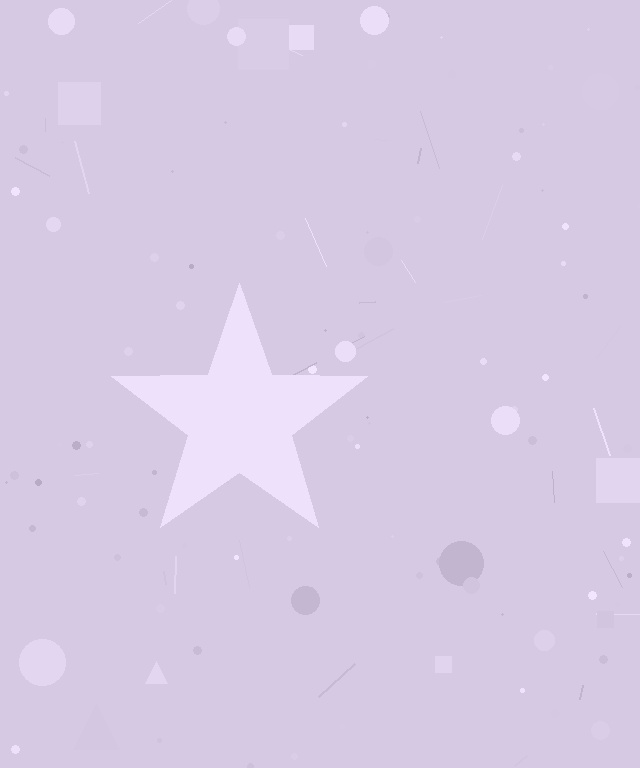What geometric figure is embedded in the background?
A star is embedded in the background.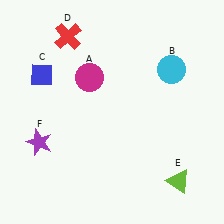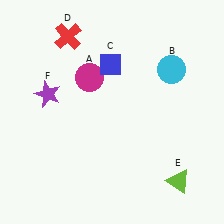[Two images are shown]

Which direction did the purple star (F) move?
The purple star (F) moved up.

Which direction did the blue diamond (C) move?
The blue diamond (C) moved right.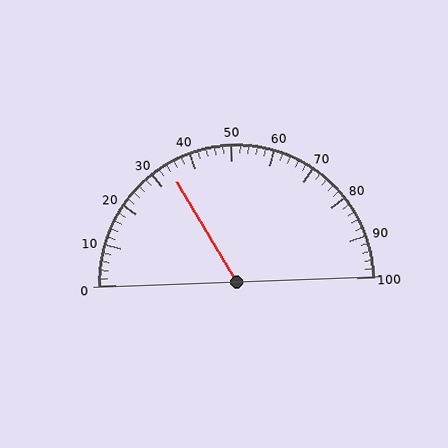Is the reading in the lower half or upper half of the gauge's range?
The reading is in the lower half of the range (0 to 100).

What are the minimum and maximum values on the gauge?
The gauge ranges from 0 to 100.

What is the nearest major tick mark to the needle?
The nearest major tick mark is 30.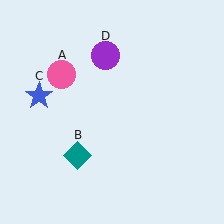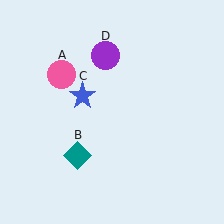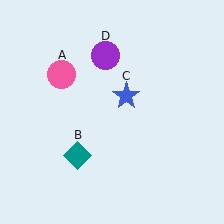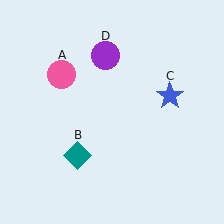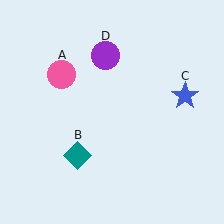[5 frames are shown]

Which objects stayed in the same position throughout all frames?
Pink circle (object A) and teal diamond (object B) and purple circle (object D) remained stationary.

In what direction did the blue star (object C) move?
The blue star (object C) moved right.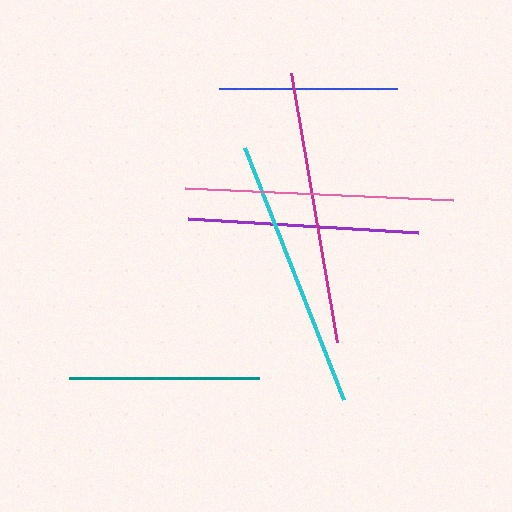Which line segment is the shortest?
The blue line is the shortest at approximately 178 pixels.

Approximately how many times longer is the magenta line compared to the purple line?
The magenta line is approximately 1.2 times the length of the purple line.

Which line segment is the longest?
The magenta line is the longest at approximately 273 pixels.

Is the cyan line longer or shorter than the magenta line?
The magenta line is longer than the cyan line.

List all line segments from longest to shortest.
From longest to shortest: magenta, cyan, pink, purple, teal, blue.